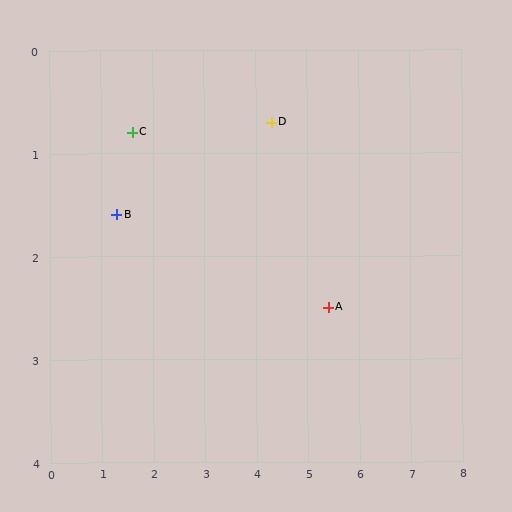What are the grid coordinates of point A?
Point A is at approximately (5.4, 2.5).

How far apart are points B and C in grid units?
Points B and C are about 0.9 grid units apart.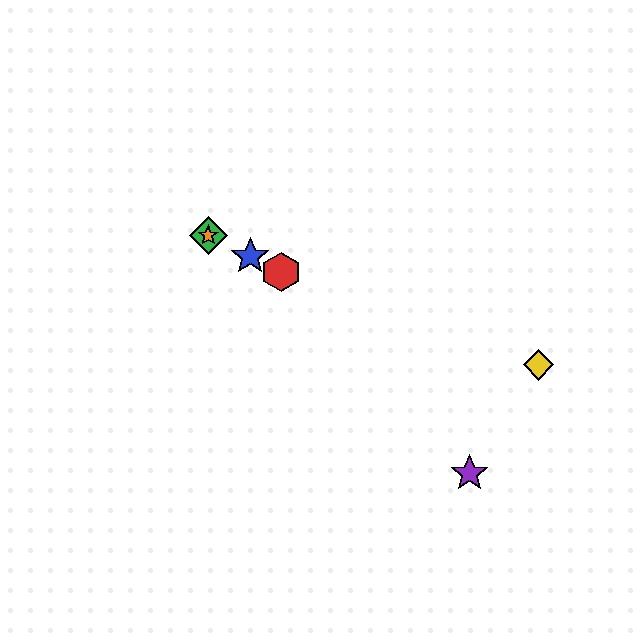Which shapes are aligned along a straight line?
The red hexagon, the blue star, the green diamond, the orange star are aligned along a straight line.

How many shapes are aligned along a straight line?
4 shapes (the red hexagon, the blue star, the green diamond, the orange star) are aligned along a straight line.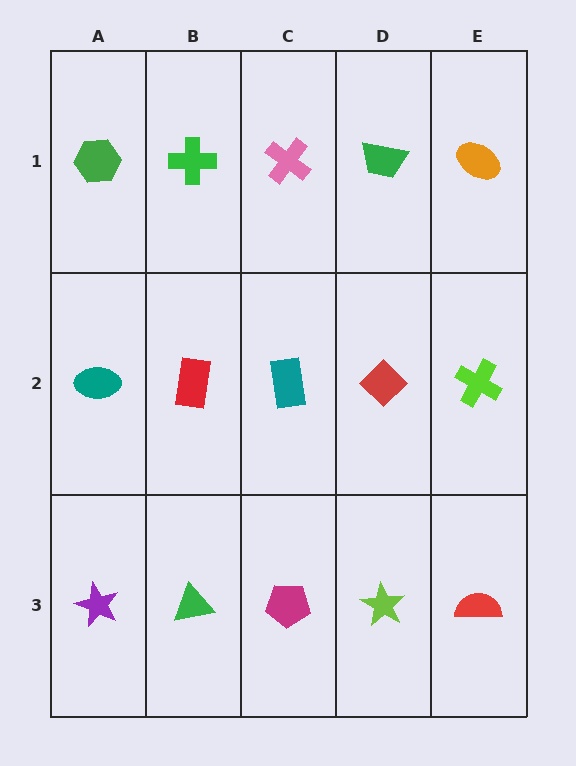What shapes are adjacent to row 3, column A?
A teal ellipse (row 2, column A), a green triangle (row 3, column B).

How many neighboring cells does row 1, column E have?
2.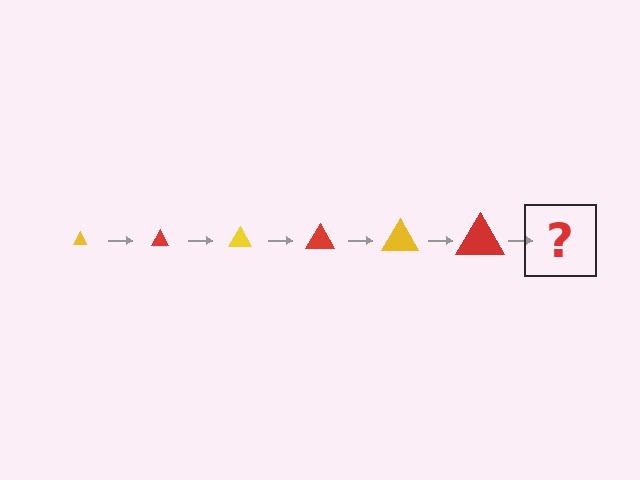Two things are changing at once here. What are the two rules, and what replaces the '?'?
The two rules are that the triangle grows larger each step and the color cycles through yellow and red. The '?' should be a yellow triangle, larger than the previous one.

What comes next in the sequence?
The next element should be a yellow triangle, larger than the previous one.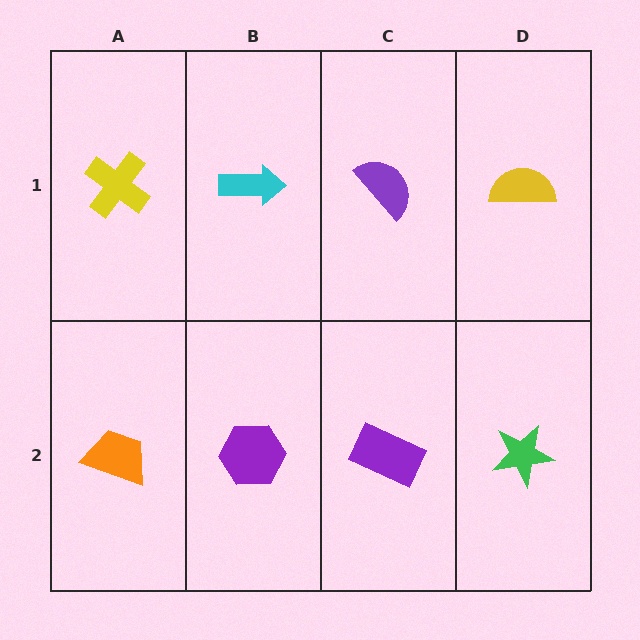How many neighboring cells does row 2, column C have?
3.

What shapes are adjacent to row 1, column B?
A purple hexagon (row 2, column B), a yellow cross (row 1, column A), a purple semicircle (row 1, column C).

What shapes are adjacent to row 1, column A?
An orange trapezoid (row 2, column A), a cyan arrow (row 1, column B).